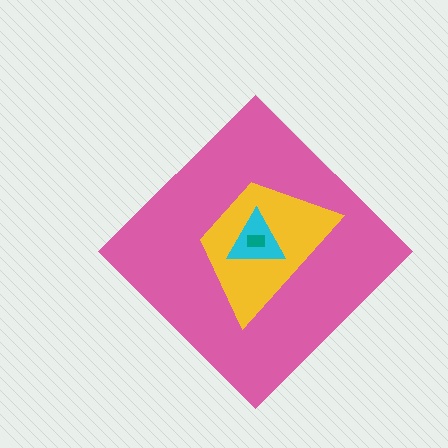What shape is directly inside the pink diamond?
The yellow trapezoid.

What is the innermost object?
The teal rectangle.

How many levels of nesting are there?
4.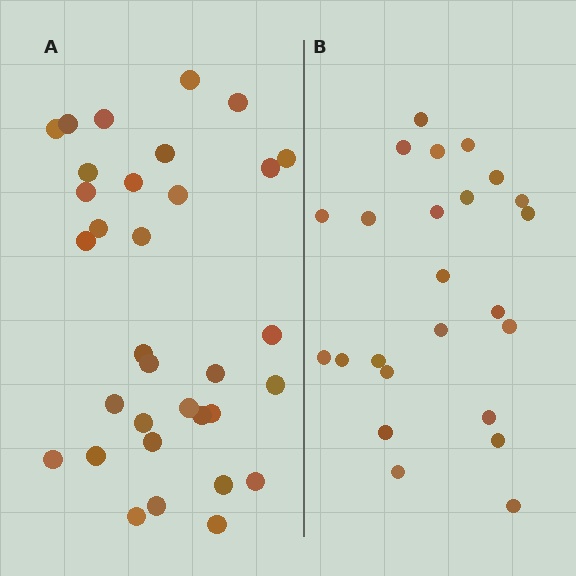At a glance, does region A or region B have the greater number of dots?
Region A (the left region) has more dots.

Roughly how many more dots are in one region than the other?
Region A has roughly 8 or so more dots than region B.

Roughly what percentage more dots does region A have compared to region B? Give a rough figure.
About 40% more.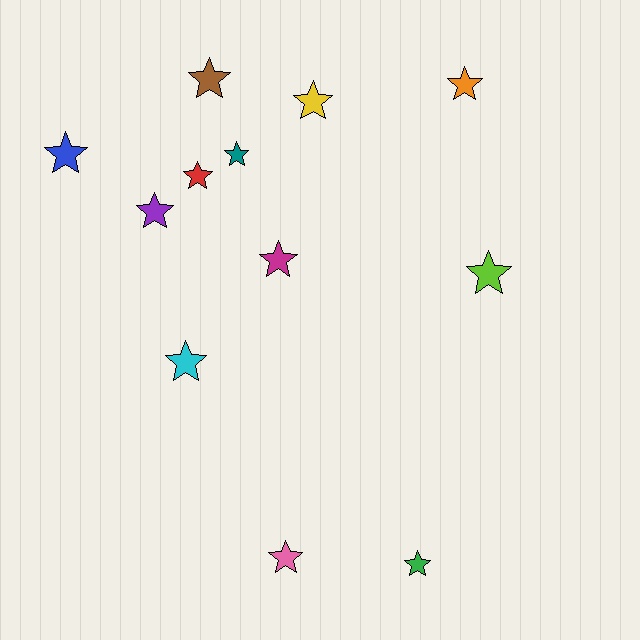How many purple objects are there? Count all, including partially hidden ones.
There is 1 purple object.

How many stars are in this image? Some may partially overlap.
There are 12 stars.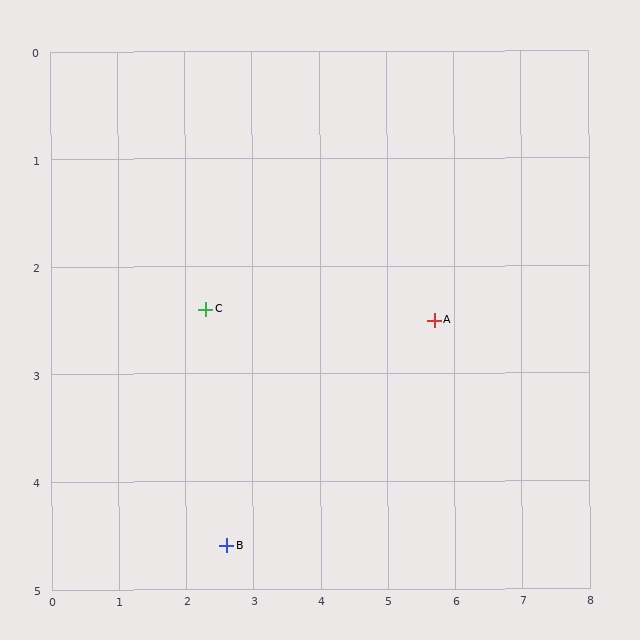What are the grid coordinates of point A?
Point A is at approximately (5.7, 2.5).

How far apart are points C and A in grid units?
Points C and A are about 3.4 grid units apart.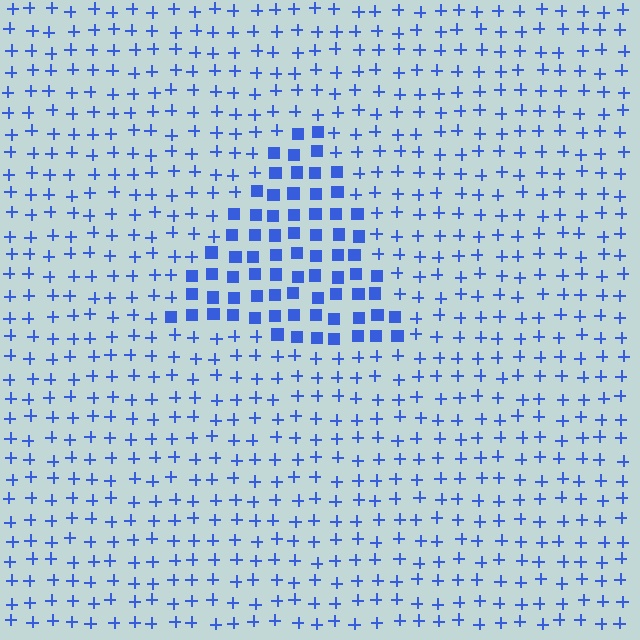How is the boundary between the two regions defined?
The boundary is defined by a change in element shape: squares inside vs. plus signs outside. All elements share the same color and spacing.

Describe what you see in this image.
The image is filled with small blue elements arranged in a uniform grid. A triangle-shaped region contains squares, while the surrounding area contains plus signs. The boundary is defined purely by the change in element shape.